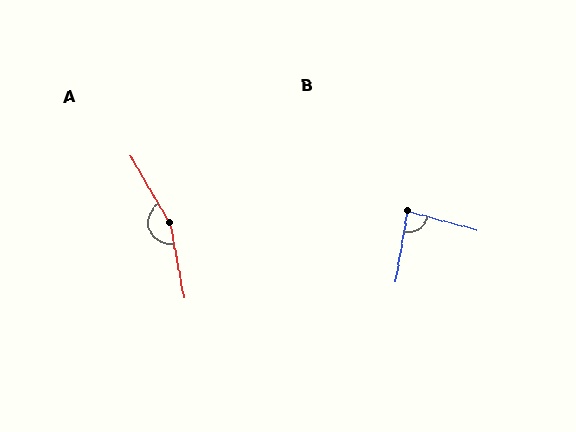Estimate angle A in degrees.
Approximately 161 degrees.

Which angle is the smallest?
B, at approximately 85 degrees.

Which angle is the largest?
A, at approximately 161 degrees.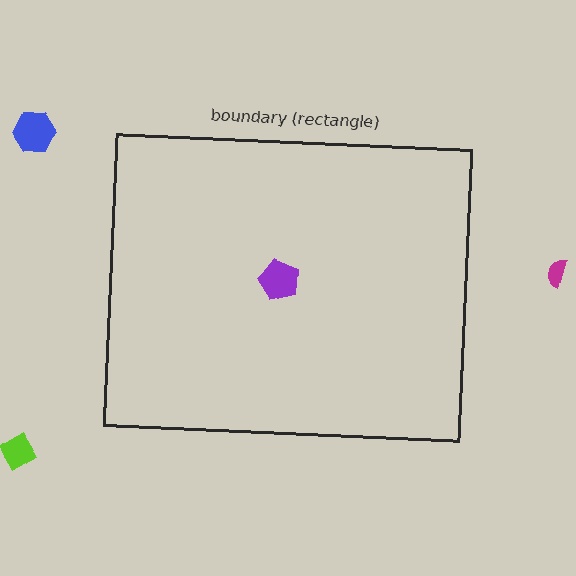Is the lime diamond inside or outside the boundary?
Outside.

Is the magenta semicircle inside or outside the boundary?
Outside.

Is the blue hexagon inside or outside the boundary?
Outside.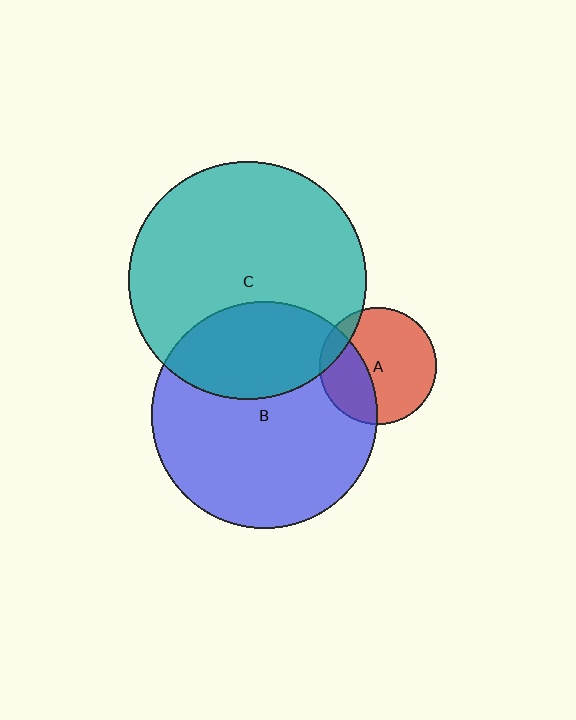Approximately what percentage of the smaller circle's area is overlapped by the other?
Approximately 35%.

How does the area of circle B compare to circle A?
Approximately 3.7 times.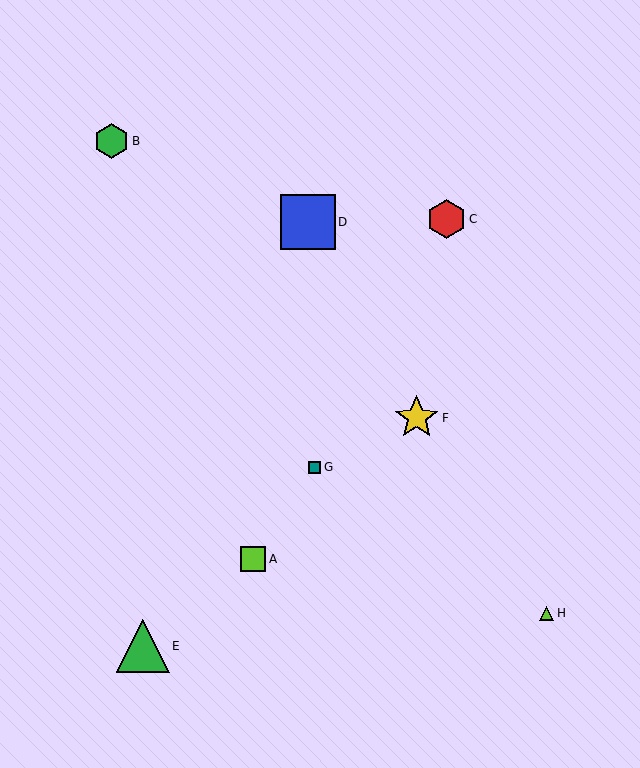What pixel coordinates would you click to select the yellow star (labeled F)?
Click at (417, 418) to select the yellow star F.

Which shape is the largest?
The blue square (labeled D) is the largest.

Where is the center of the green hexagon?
The center of the green hexagon is at (111, 141).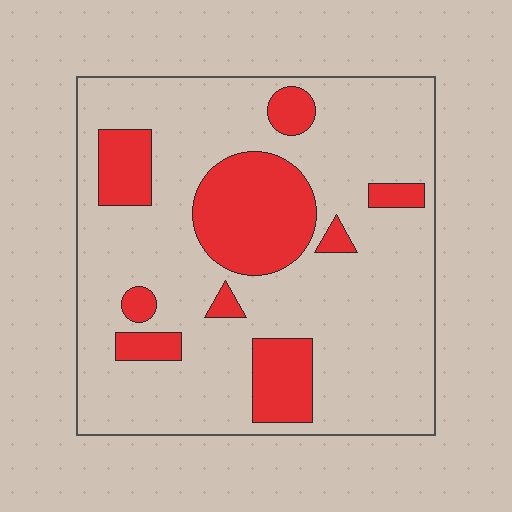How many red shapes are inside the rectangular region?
9.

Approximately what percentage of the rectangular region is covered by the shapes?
Approximately 25%.